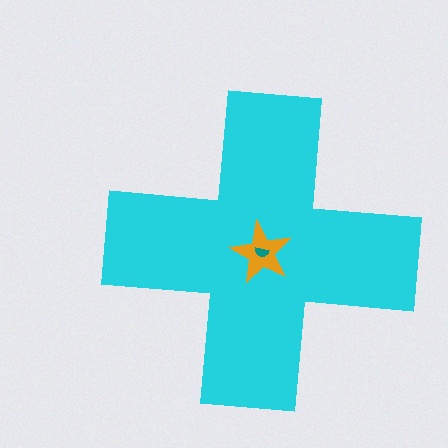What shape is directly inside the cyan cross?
The orange star.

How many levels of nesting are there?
3.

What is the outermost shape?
The cyan cross.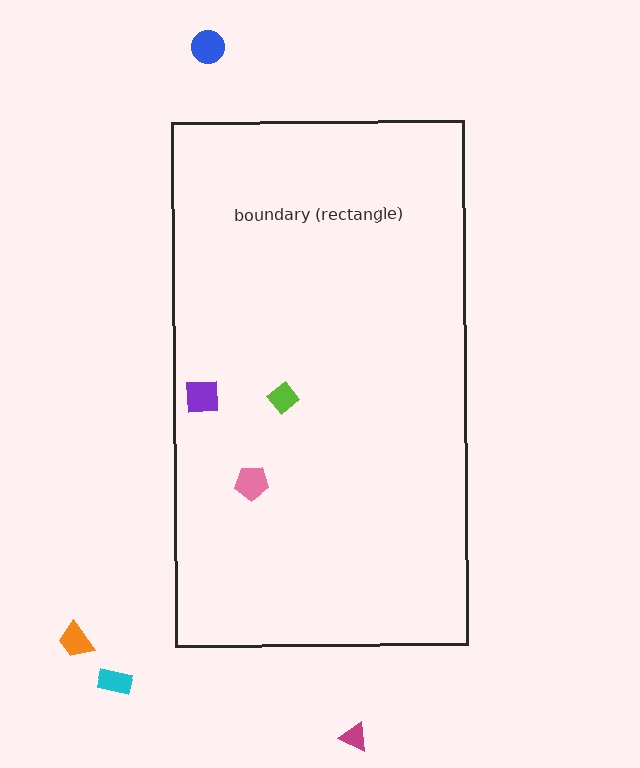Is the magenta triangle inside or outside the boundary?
Outside.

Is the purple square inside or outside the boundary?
Inside.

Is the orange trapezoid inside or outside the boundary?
Outside.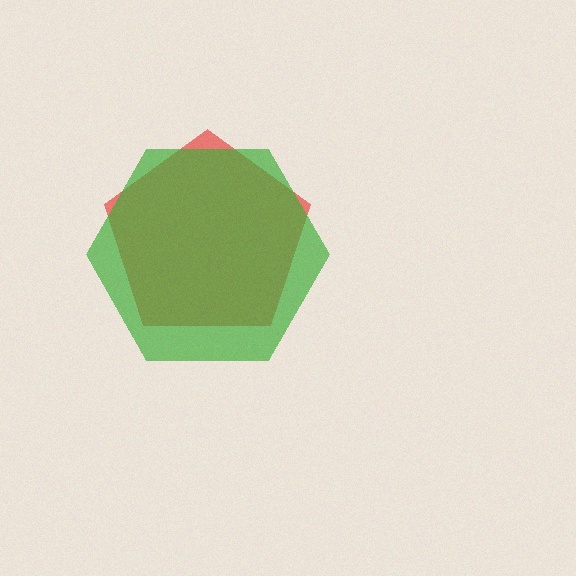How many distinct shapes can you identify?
There are 2 distinct shapes: a red pentagon, a green hexagon.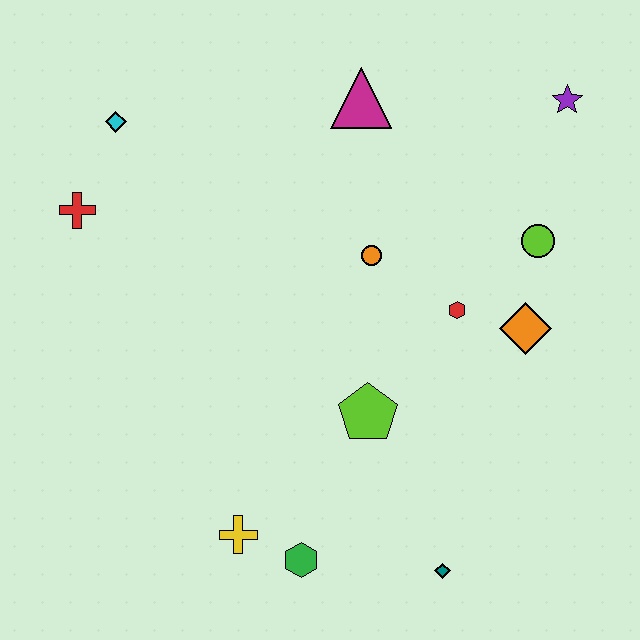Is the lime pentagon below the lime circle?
Yes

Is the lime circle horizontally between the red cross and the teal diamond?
No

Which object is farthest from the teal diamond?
The cyan diamond is farthest from the teal diamond.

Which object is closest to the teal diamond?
The green hexagon is closest to the teal diamond.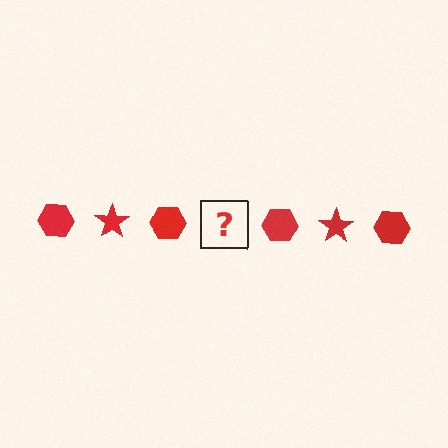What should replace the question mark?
The question mark should be replaced with a red star.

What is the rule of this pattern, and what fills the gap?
The rule is that the pattern cycles through hexagon, star shapes in red. The gap should be filled with a red star.